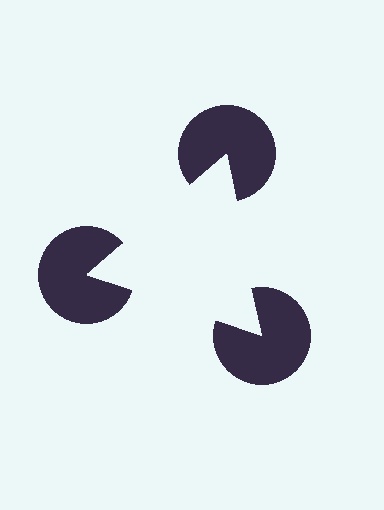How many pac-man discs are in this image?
There are 3 — one at each vertex of the illusory triangle.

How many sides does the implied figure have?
3 sides.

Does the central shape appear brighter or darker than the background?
It typically appears slightly brighter than the background, even though no actual brightness change is drawn.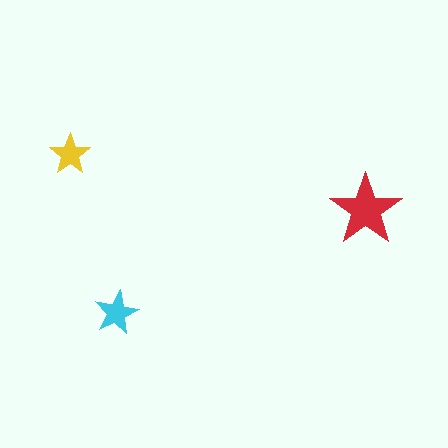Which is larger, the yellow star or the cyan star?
The cyan one.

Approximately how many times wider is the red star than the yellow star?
About 2 times wider.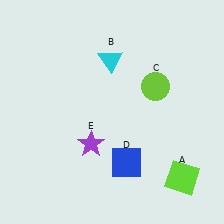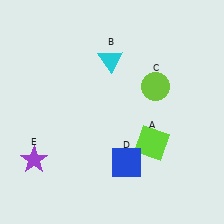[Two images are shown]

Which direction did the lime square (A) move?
The lime square (A) moved up.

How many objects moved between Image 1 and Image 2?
2 objects moved between the two images.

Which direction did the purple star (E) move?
The purple star (E) moved left.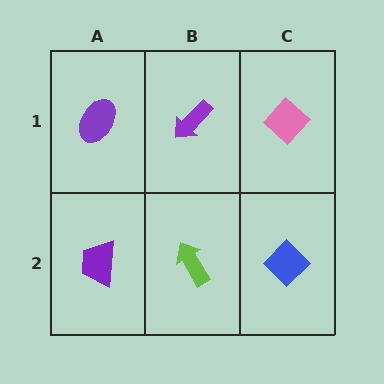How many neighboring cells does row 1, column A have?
2.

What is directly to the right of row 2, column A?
A lime arrow.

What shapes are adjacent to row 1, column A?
A purple trapezoid (row 2, column A), a purple arrow (row 1, column B).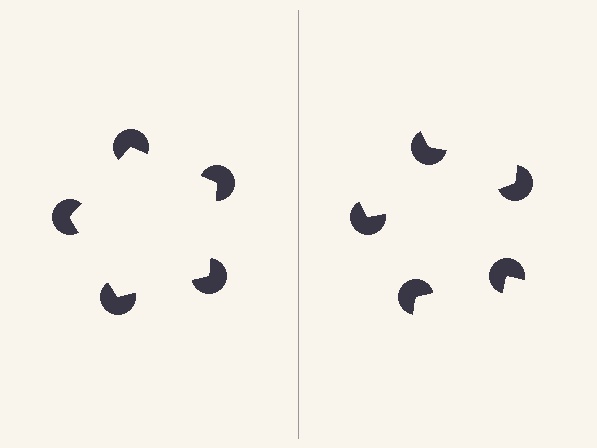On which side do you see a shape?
An illusory pentagon appears on the left side. On the right side the wedge cuts are rotated, so no coherent shape forms.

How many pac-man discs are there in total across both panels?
10 — 5 on each side.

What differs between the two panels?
The pac-man discs are positioned identically on both sides; only the wedge orientations differ. On the left they align to a pentagon; on the right they are misaligned.